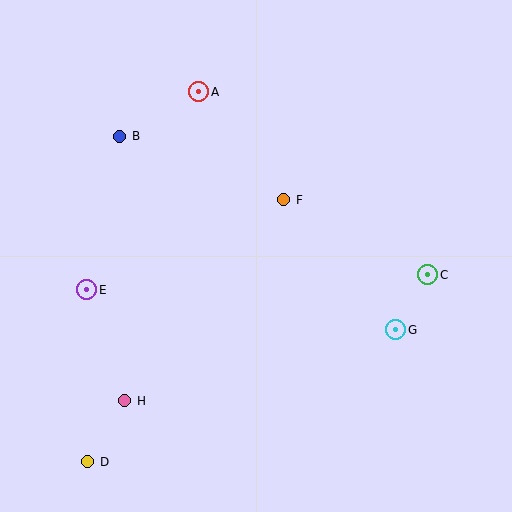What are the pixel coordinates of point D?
Point D is at (88, 462).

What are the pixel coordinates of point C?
Point C is at (428, 275).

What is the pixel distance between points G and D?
The distance between G and D is 335 pixels.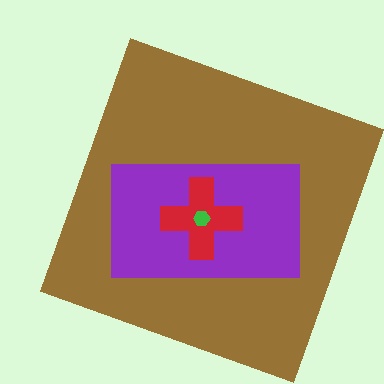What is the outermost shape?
The brown square.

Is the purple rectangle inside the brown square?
Yes.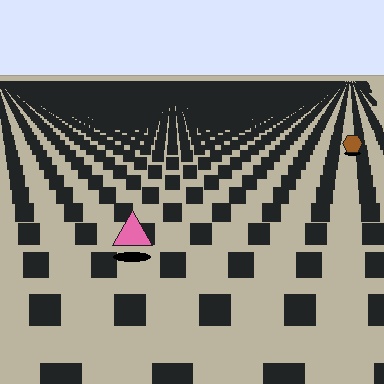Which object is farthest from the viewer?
The brown hexagon is farthest from the viewer. It appears smaller and the ground texture around it is denser.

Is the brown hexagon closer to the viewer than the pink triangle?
No. The pink triangle is closer — you can tell from the texture gradient: the ground texture is coarser near it.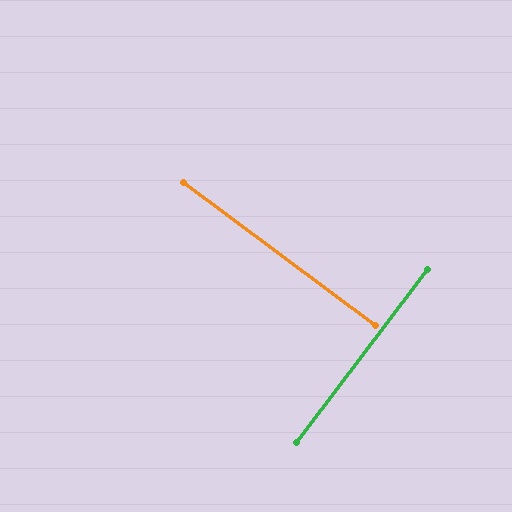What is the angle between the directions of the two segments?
Approximately 90 degrees.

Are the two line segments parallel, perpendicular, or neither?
Perpendicular — they meet at approximately 90°.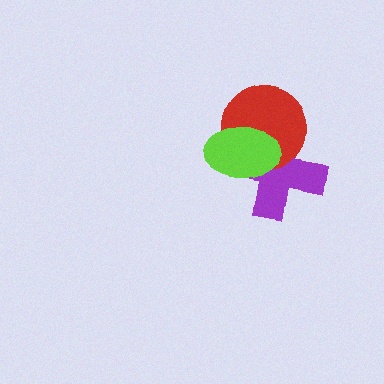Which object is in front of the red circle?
The lime ellipse is in front of the red circle.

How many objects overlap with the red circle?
2 objects overlap with the red circle.